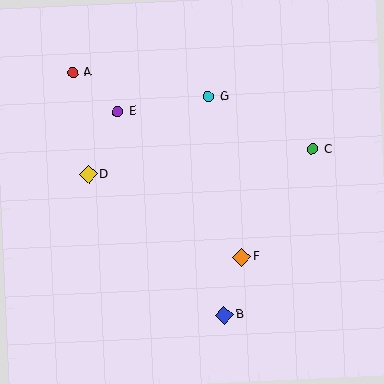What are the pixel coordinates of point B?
Point B is at (224, 315).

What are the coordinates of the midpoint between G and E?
The midpoint between G and E is at (163, 104).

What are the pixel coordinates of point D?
Point D is at (88, 174).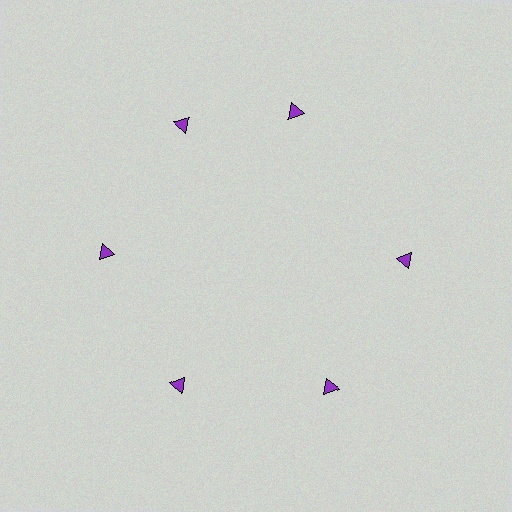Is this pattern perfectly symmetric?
No. The 6 purple triangles are arranged in a ring, but one element near the 1 o'clock position is rotated out of alignment along the ring, breaking the 6-fold rotational symmetry.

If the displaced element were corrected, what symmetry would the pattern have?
It would have 6-fold rotational symmetry — the pattern would map onto itself every 60 degrees.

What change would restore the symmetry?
The symmetry would be restored by rotating it back into even spacing with its neighbors so that all 6 triangles sit at equal angles and equal distance from the center.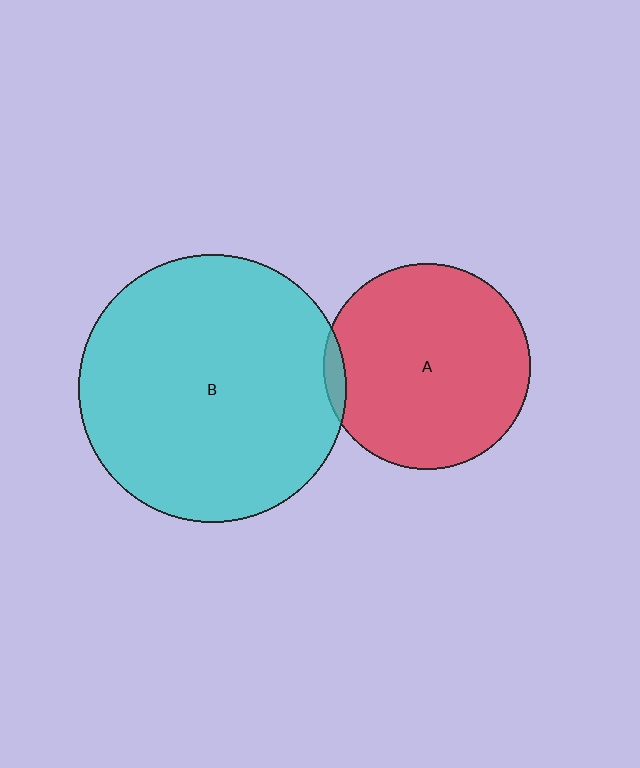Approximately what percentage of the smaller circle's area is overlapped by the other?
Approximately 5%.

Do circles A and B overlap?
Yes.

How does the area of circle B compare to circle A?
Approximately 1.7 times.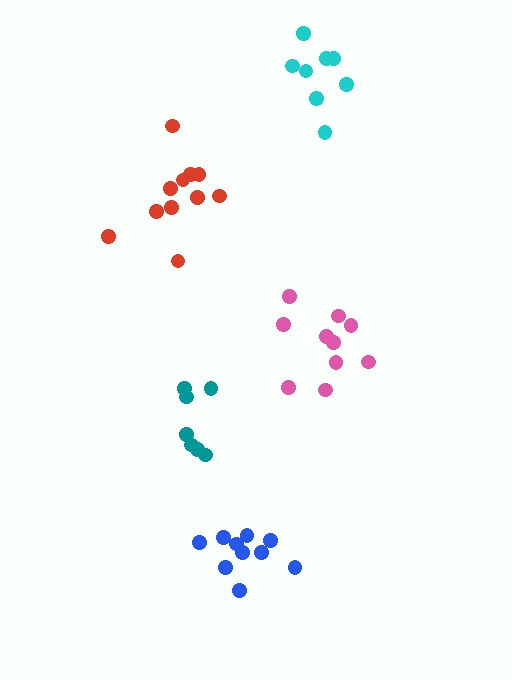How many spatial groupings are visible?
There are 5 spatial groupings.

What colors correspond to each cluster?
The clusters are colored: blue, cyan, pink, red, teal.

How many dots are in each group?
Group 1: 10 dots, Group 2: 8 dots, Group 3: 10 dots, Group 4: 11 dots, Group 5: 7 dots (46 total).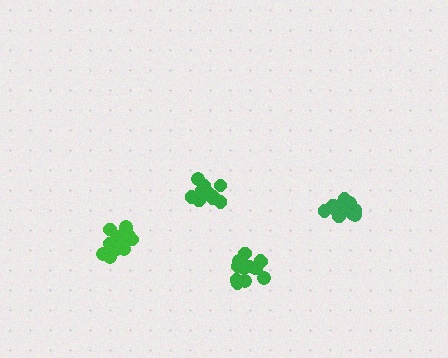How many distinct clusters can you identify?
There are 4 distinct clusters.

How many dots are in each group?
Group 1: 15 dots, Group 2: 14 dots, Group 3: 19 dots, Group 4: 15 dots (63 total).